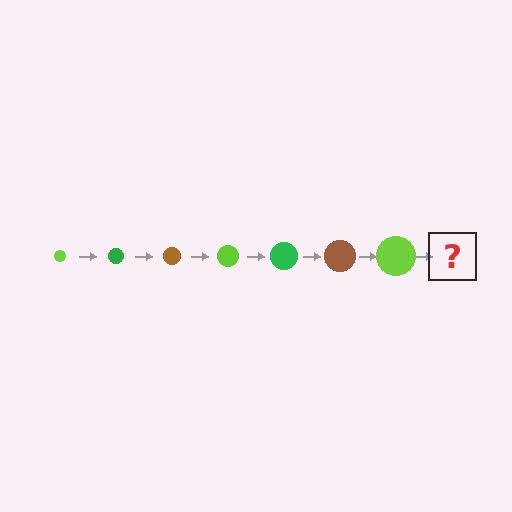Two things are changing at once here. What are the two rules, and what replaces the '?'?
The two rules are that the circle grows larger each step and the color cycles through lime, green, and brown. The '?' should be a green circle, larger than the previous one.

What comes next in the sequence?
The next element should be a green circle, larger than the previous one.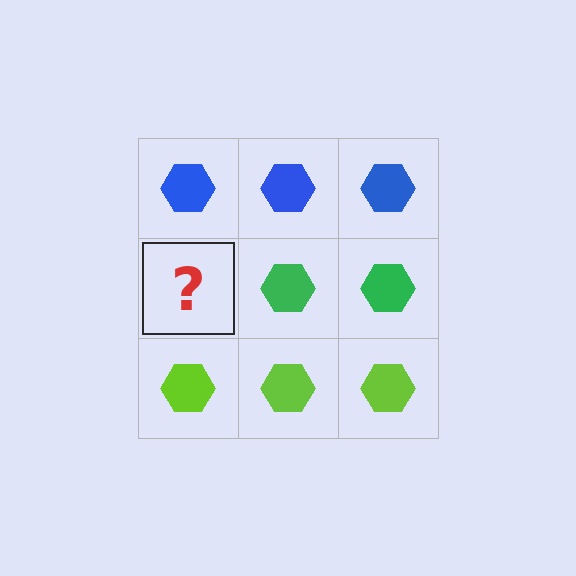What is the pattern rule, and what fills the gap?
The rule is that each row has a consistent color. The gap should be filled with a green hexagon.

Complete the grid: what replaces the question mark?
The question mark should be replaced with a green hexagon.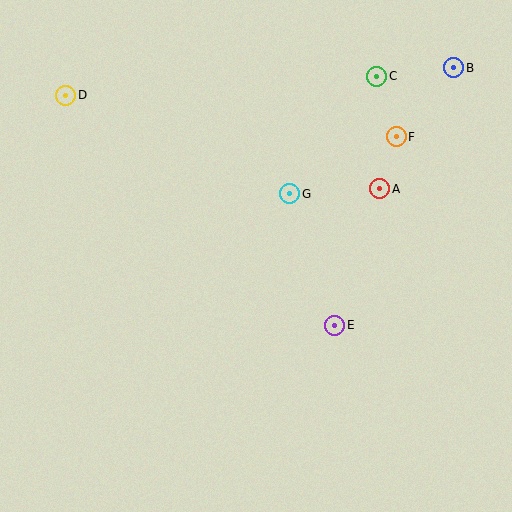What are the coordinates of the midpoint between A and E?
The midpoint between A and E is at (357, 257).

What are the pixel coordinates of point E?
Point E is at (335, 325).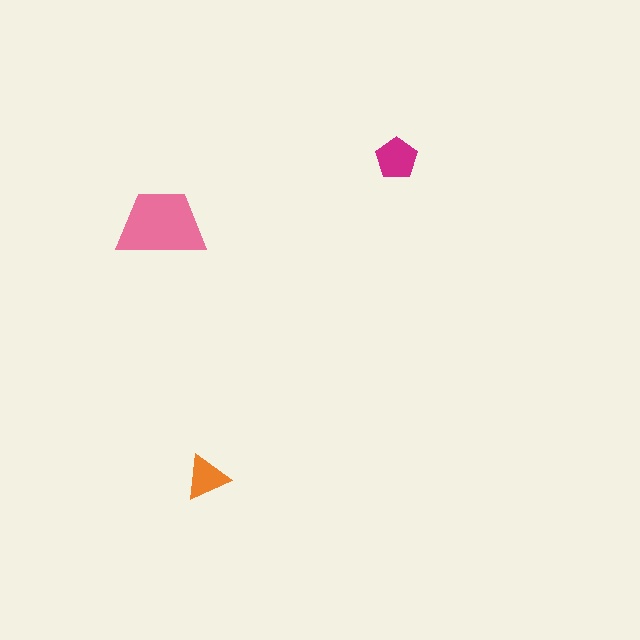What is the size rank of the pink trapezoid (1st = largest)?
1st.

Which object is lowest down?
The orange triangle is bottommost.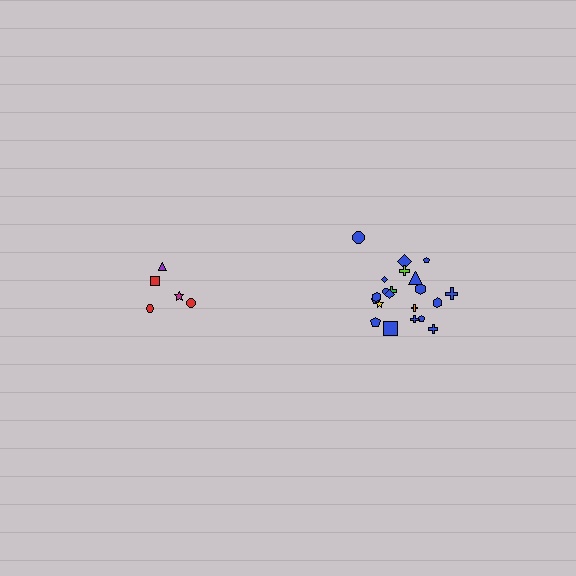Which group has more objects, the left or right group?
The right group.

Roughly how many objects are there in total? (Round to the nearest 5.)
Roughly 25 objects in total.